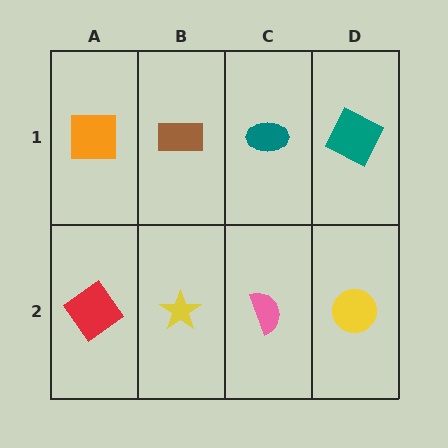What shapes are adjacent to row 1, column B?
A yellow star (row 2, column B), an orange square (row 1, column A), a teal ellipse (row 1, column C).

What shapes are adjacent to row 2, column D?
A teal square (row 1, column D), a pink semicircle (row 2, column C).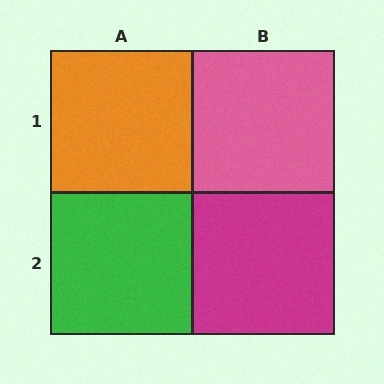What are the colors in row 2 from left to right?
Green, magenta.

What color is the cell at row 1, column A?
Orange.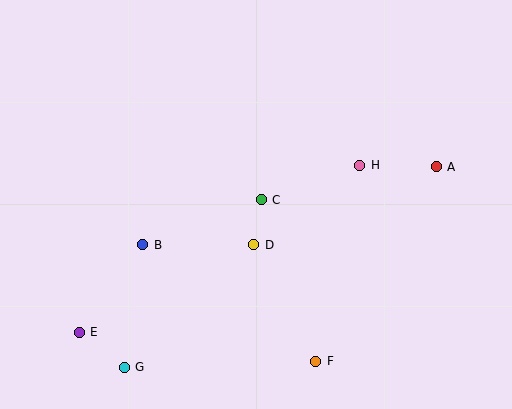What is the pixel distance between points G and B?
The distance between G and B is 124 pixels.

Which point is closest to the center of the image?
Point C at (261, 200) is closest to the center.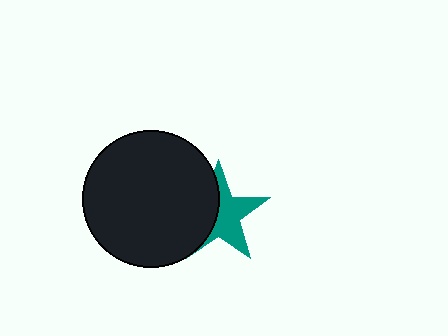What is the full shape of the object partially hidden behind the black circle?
The partially hidden object is a teal star.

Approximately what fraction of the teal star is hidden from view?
Roughly 44% of the teal star is hidden behind the black circle.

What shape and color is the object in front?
The object in front is a black circle.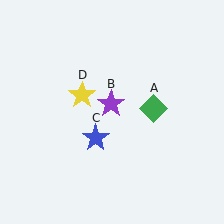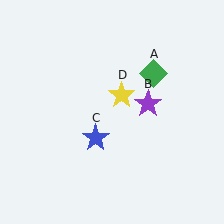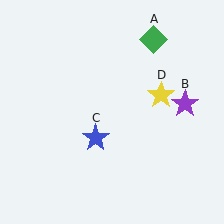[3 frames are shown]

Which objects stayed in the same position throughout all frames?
Blue star (object C) remained stationary.